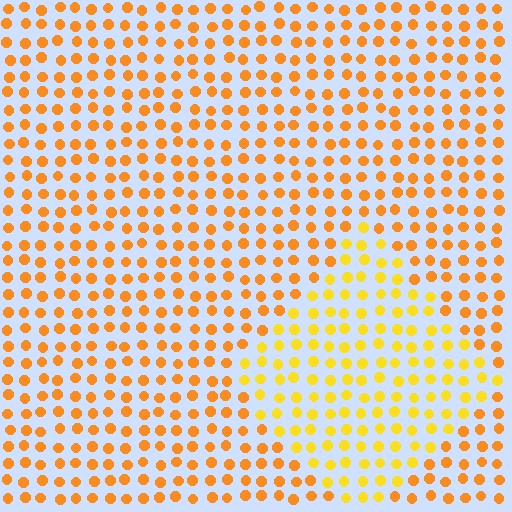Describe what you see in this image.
The image is filled with small orange elements in a uniform arrangement. A diamond-shaped region is visible where the elements are tinted to a slightly different hue, forming a subtle color boundary.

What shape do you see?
I see a diamond.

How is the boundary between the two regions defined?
The boundary is defined purely by a slight shift in hue (about 23 degrees). Spacing, size, and orientation are identical on both sides.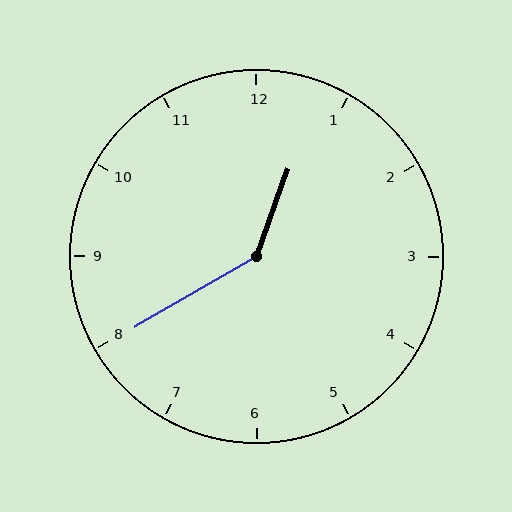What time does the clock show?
12:40.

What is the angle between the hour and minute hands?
Approximately 140 degrees.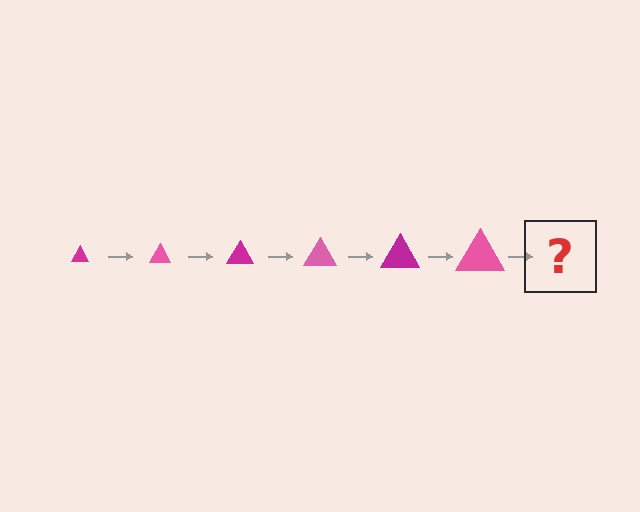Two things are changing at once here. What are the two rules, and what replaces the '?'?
The two rules are that the triangle grows larger each step and the color cycles through magenta and pink. The '?' should be a magenta triangle, larger than the previous one.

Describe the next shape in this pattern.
It should be a magenta triangle, larger than the previous one.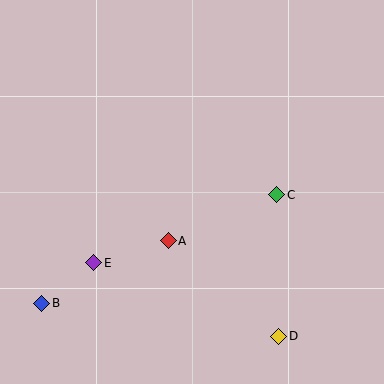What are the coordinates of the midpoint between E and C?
The midpoint between E and C is at (185, 229).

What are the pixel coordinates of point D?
Point D is at (279, 336).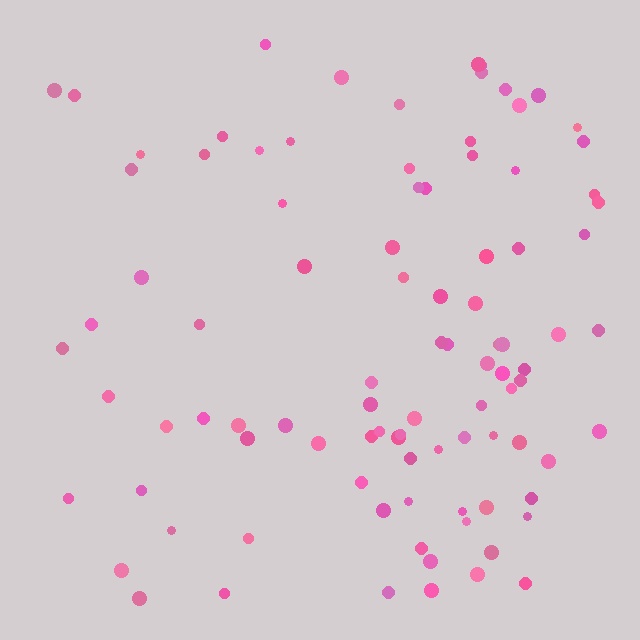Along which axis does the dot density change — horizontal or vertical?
Horizontal.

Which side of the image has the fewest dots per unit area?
The left.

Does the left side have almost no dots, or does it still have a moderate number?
Still a moderate number, just noticeably fewer than the right.